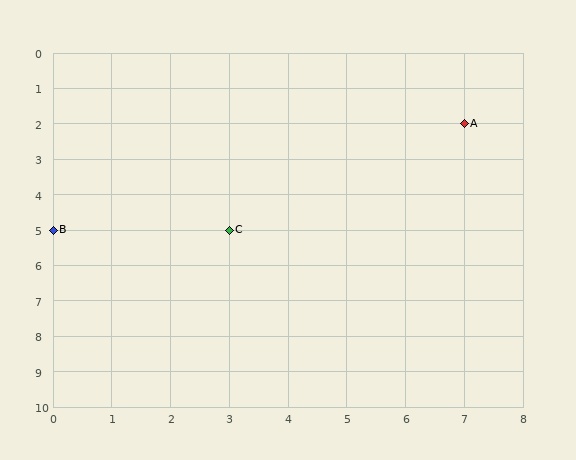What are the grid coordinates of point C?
Point C is at grid coordinates (3, 5).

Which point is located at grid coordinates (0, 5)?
Point B is at (0, 5).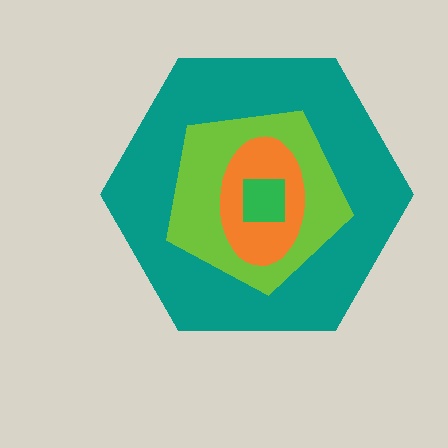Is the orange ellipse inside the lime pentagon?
Yes.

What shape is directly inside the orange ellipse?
The green square.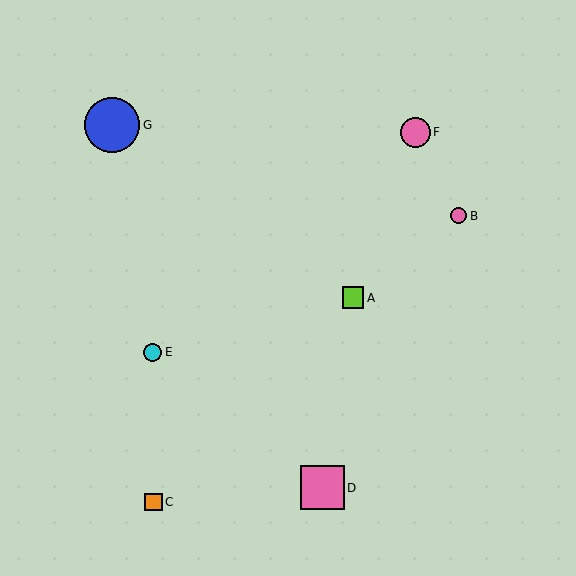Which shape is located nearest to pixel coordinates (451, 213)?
The pink circle (labeled B) at (459, 216) is nearest to that location.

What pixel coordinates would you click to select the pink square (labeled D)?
Click at (322, 488) to select the pink square D.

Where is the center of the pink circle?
The center of the pink circle is at (415, 132).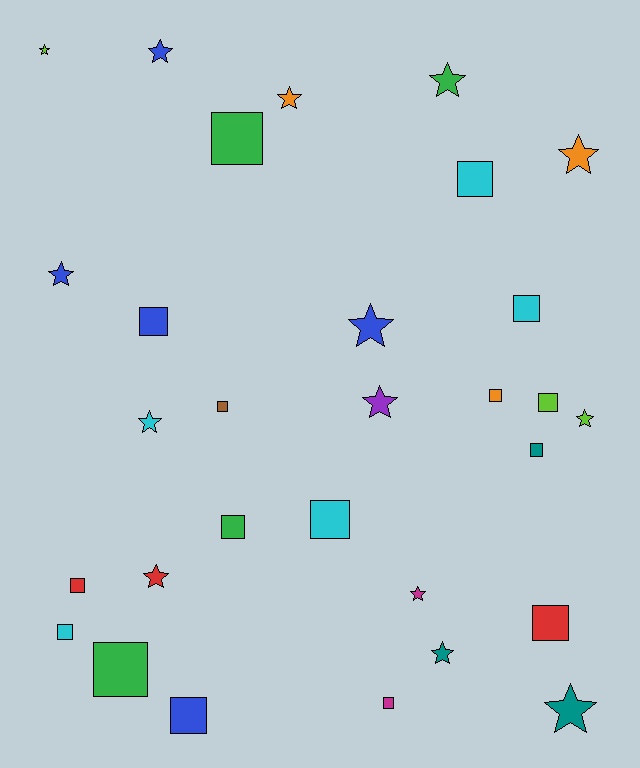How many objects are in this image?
There are 30 objects.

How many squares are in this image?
There are 16 squares.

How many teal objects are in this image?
There are 3 teal objects.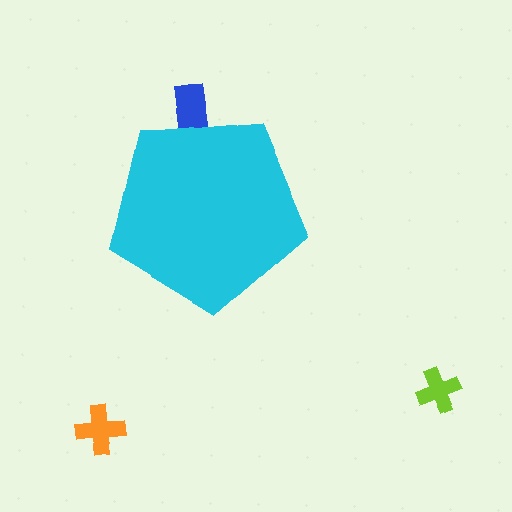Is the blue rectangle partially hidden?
Yes, the blue rectangle is partially hidden behind the cyan pentagon.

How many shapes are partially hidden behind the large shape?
1 shape is partially hidden.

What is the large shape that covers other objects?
A cyan pentagon.